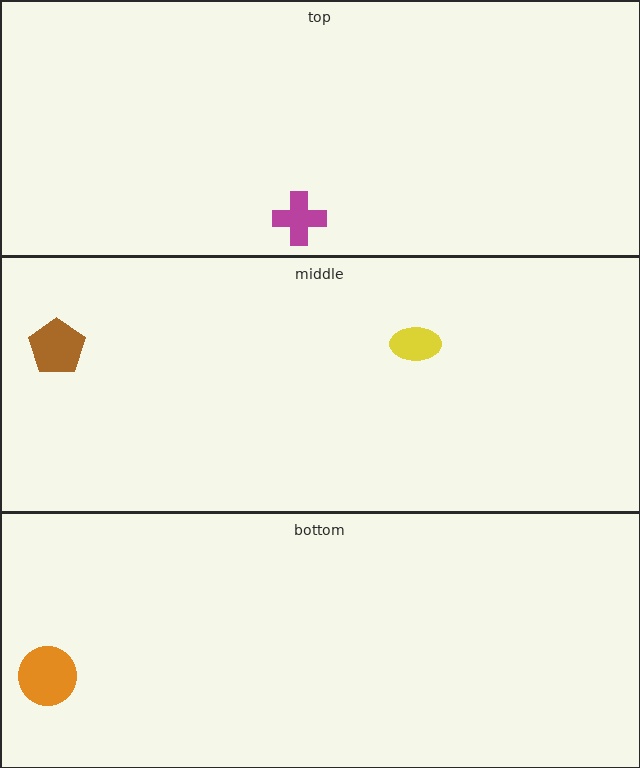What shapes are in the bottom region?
The orange circle.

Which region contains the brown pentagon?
The middle region.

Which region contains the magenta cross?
The top region.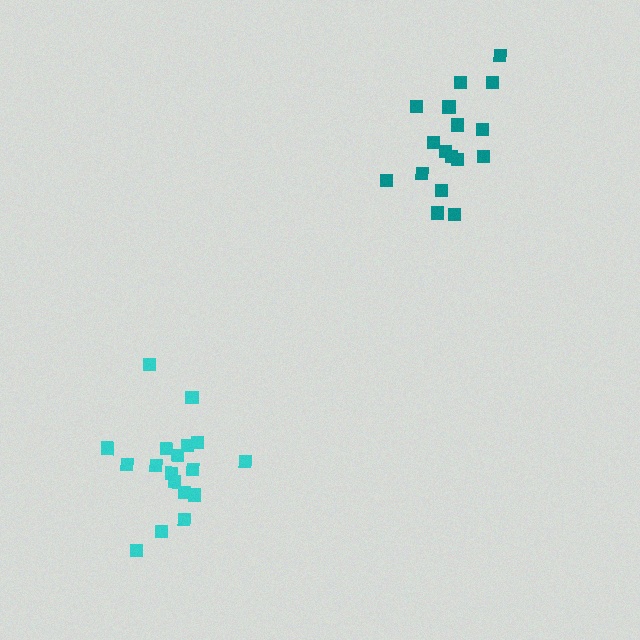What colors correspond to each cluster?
The clusters are colored: teal, cyan.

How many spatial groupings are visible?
There are 2 spatial groupings.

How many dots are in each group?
Group 1: 17 dots, Group 2: 18 dots (35 total).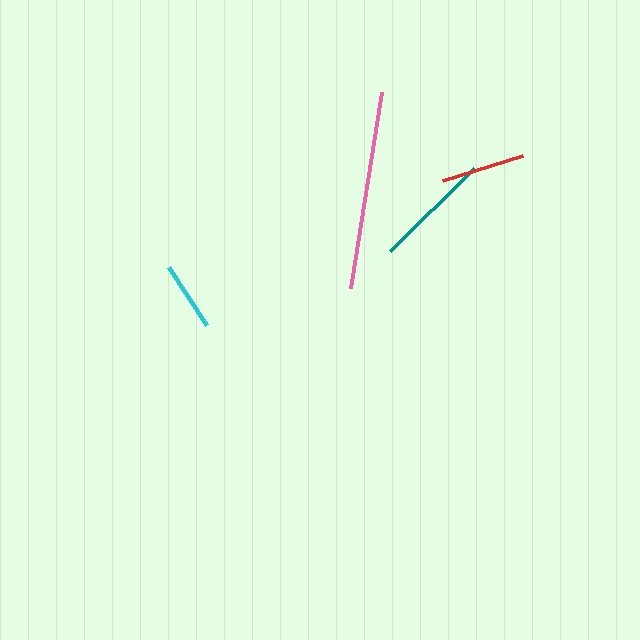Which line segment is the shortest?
The cyan line is the shortest at approximately 70 pixels.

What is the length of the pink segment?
The pink segment is approximately 198 pixels long.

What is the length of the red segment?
The red segment is approximately 84 pixels long.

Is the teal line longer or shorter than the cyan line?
The teal line is longer than the cyan line.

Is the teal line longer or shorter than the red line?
The teal line is longer than the red line.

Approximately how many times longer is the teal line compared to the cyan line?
The teal line is approximately 1.7 times the length of the cyan line.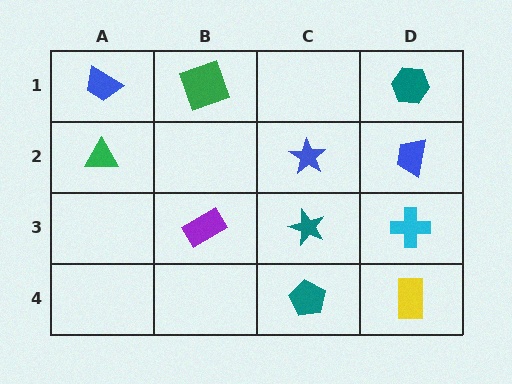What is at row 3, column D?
A cyan cross.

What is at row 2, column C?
A blue star.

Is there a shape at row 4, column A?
No, that cell is empty.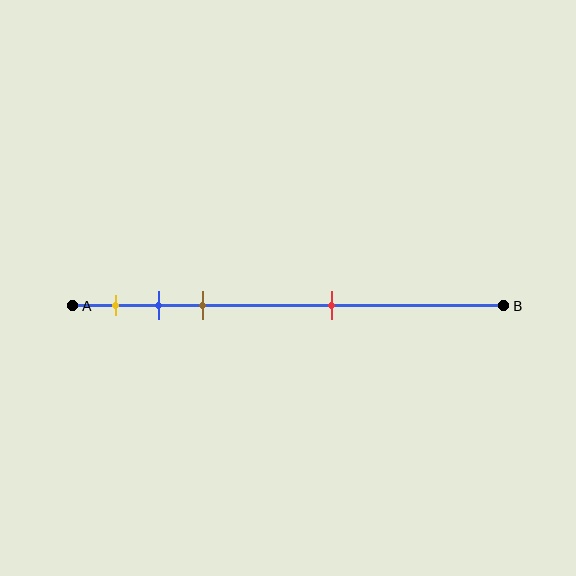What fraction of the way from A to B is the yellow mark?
The yellow mark is approximately 10% (0.1) of the way from A to B.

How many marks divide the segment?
There are 4 marks dividing the segment.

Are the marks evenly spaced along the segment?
No, the marks are not evenly spaced.